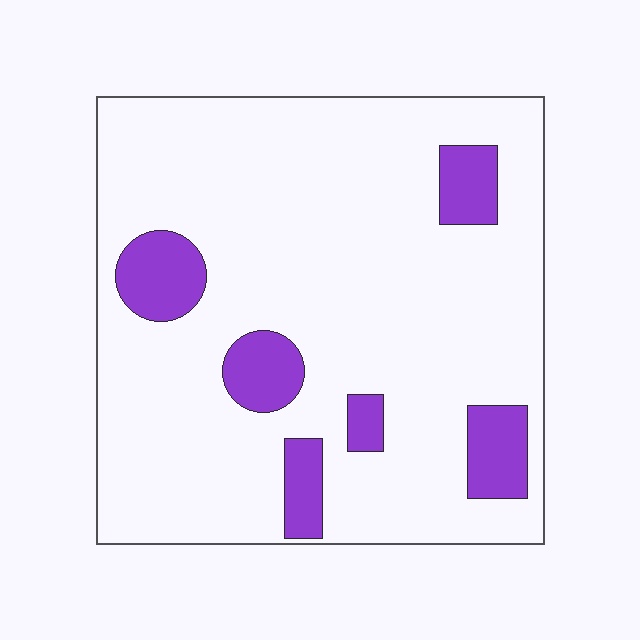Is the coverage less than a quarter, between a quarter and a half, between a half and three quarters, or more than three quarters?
Less than a quarter.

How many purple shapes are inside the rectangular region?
6.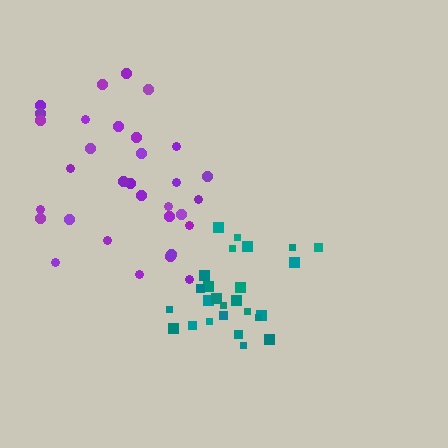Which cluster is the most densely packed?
Teal.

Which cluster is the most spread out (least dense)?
Purple.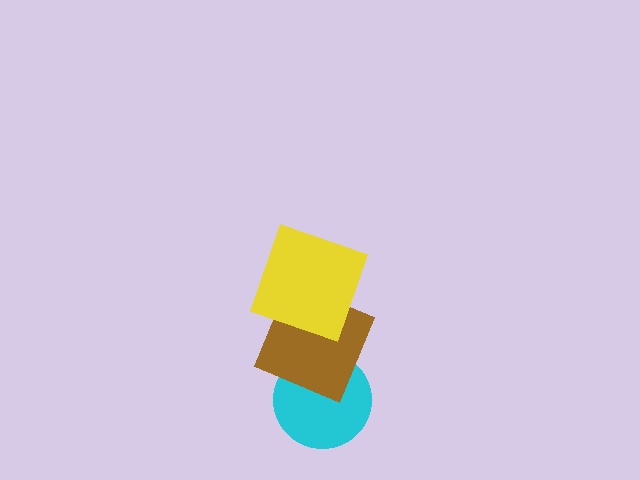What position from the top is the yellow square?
The yellow square is 1st from the top.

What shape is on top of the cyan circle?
The brown square is on top of the cyan circle.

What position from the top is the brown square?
The brown square is 2nd from the top.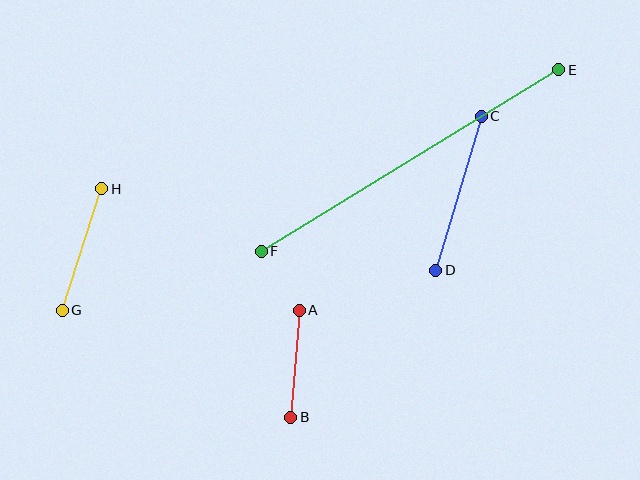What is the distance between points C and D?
The distance is approximately 160 pixels.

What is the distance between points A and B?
The distance is approximately 107 pixels.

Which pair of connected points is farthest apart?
Points E and F are farthest apart.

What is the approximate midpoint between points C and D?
The midpoint is at approximately (459, 193) pixels.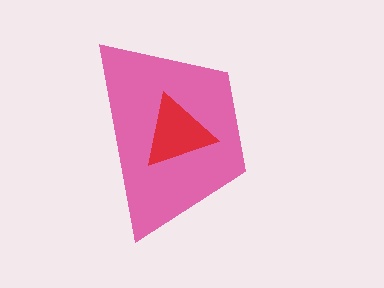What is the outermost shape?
The pink trapezoid.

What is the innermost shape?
The red triangle.